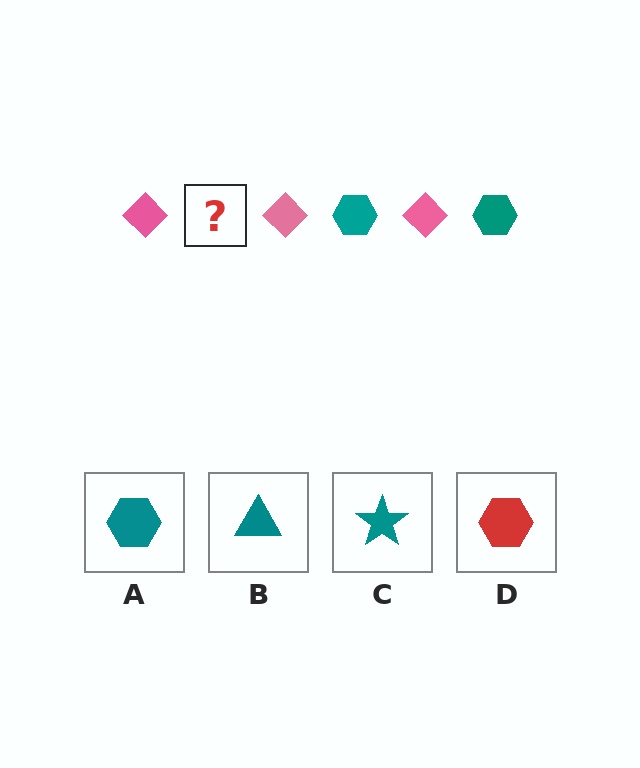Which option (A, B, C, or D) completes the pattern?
A.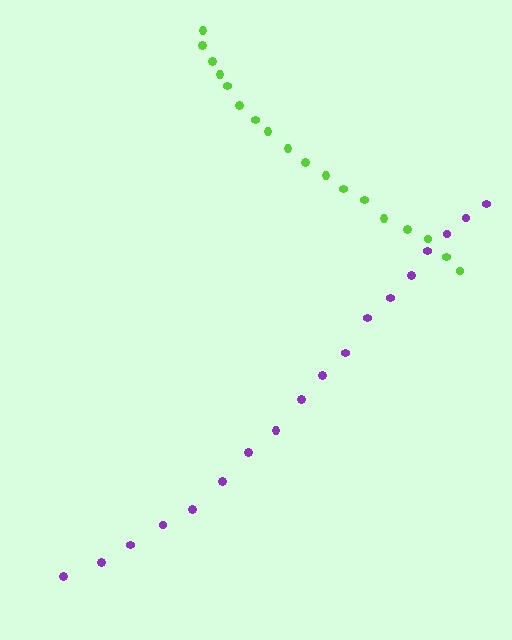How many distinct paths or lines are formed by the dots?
There are 2 distinct paths.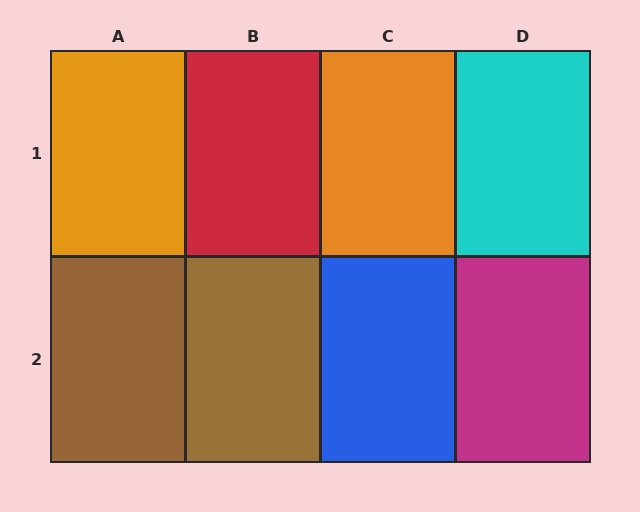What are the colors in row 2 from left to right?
Brown, brown, blue, magenta.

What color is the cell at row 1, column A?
Orange.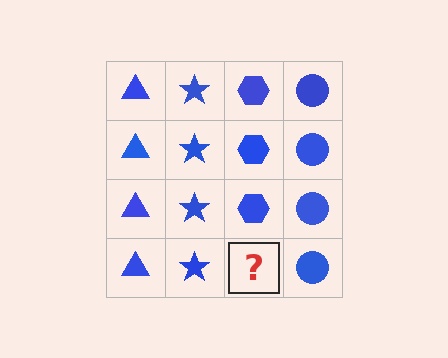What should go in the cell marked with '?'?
The missing cell should contain a blue hexagon.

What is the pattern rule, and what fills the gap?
The rule is that each column has a consistent shape. The gap should be filled with a blue hexagon.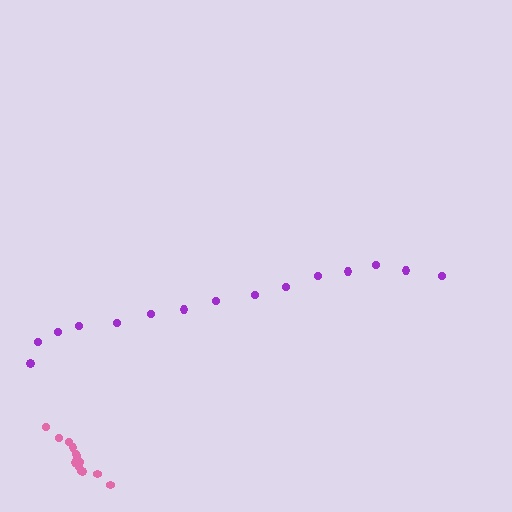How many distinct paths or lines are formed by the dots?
There are 2 distinct paths.